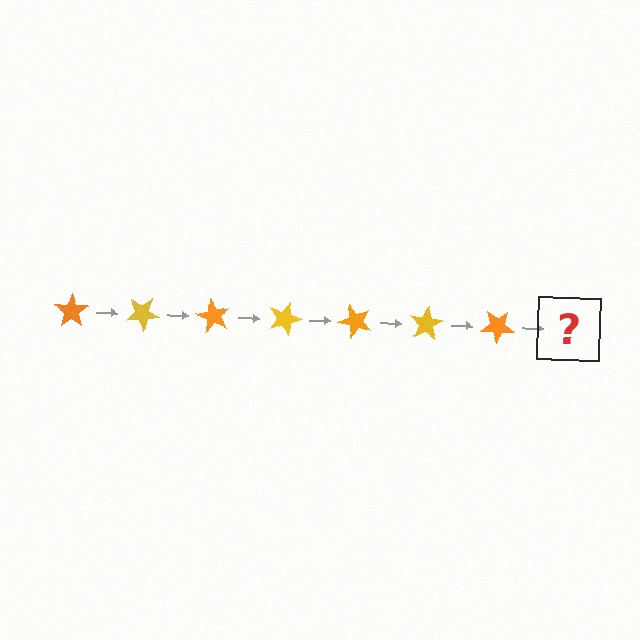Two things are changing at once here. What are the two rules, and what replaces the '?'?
The two rules are that it rotates 30 degrees each step and the color cycles through orange and yellow. The '?' should be a yellow star, rotated 210 degrees from the start.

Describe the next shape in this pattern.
It should be a yellow star, rotated 210 degrees from the start.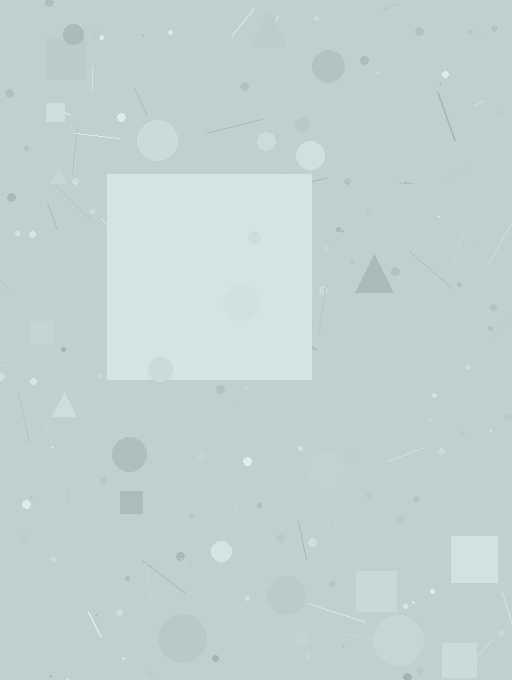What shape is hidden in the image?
A square is hidden in the image.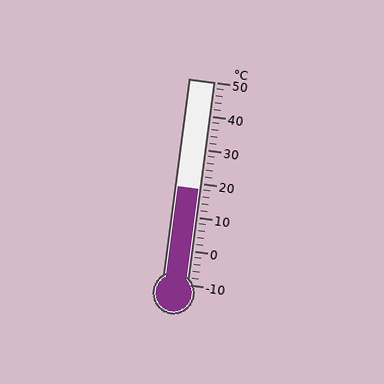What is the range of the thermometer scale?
The thermometer scale ranges from -10°C to 50°C.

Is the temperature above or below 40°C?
The temperature is below 40°C.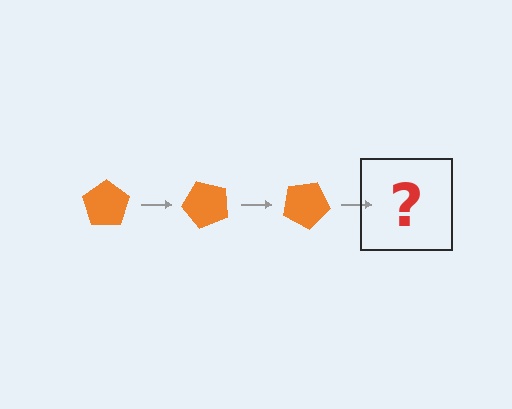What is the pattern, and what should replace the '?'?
The pattern is that the pentagon rotates 50 degrees each step. The '?' should be an orange pentagon rotated 150 degrees.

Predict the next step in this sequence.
The next step is an orange pentagon rotated 150 degrees.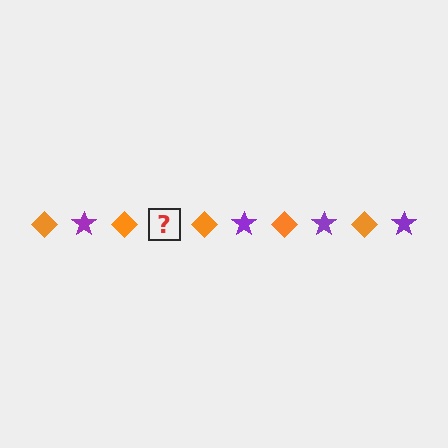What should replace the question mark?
The question mark should be replaced with a purple star.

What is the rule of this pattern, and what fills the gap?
The rule is that the pattern alternates between orange diamond and purple star. The gap should be filled with a purple star.